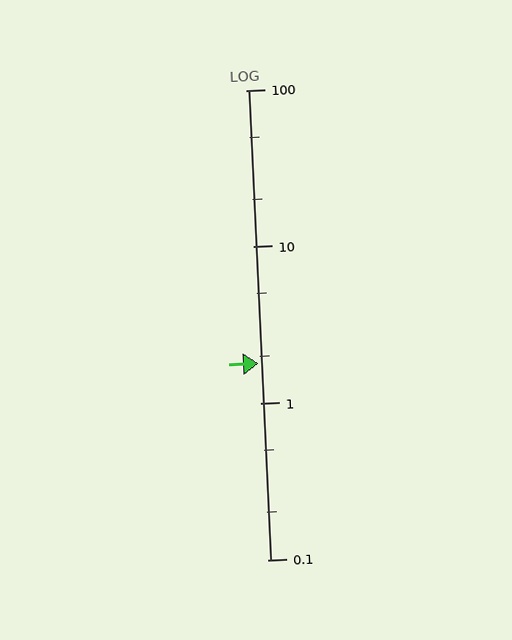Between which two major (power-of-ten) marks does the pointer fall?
The pointer is between 1 and 10.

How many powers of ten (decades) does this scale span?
The scale spans 3 decades, from 0.1 to 100.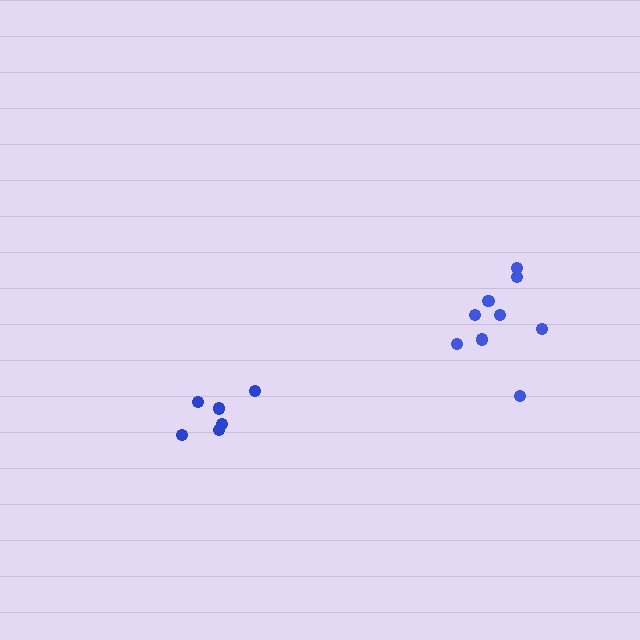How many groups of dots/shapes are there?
There are 2 groups.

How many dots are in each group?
Group 1: 6 dots, Group 2: 9 dots (15 total).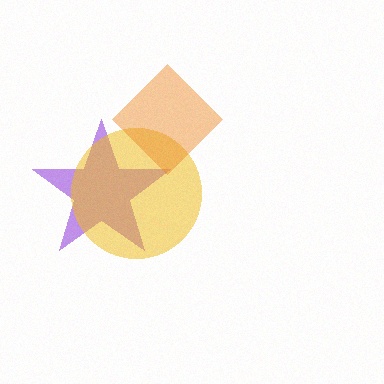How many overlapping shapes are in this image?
There are 3 overlapping shapes in the image.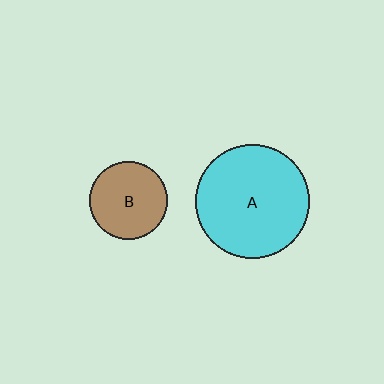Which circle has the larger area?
Circle A (cyan).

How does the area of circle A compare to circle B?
Approximately 2.1 times.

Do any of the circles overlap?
No, none of the circles overlap.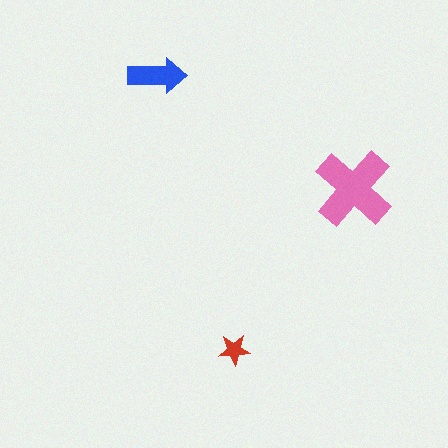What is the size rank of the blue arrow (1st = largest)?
2nd.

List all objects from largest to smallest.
The pink cross, the blue arrow, the red star.